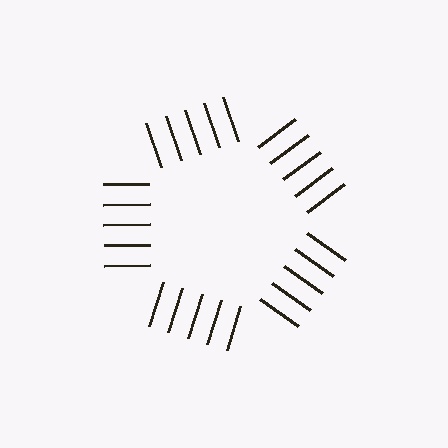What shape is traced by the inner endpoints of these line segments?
An illusory pentagon — the line segments terminate on its edges but no continuous stroke is drawn.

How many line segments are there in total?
25 — 5 along each of the 5 edges.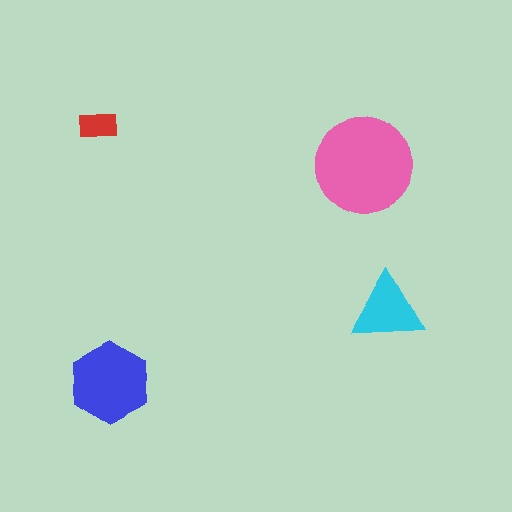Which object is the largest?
The pink circle.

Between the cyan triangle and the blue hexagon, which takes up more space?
The blue hexagon.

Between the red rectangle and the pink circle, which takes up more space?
The pink circle.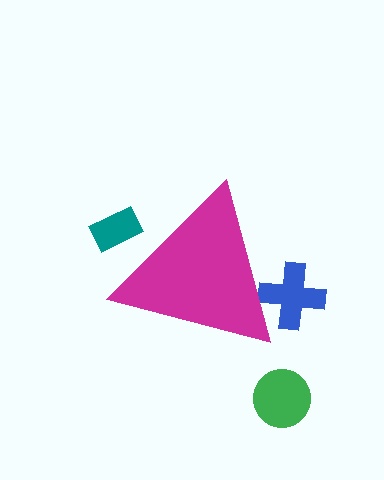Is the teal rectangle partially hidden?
Yes, the teal rectangle is partially hidden behind the magenta triangle.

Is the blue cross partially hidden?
Yes, the blue cross is partially hidden behind the magenta triangle.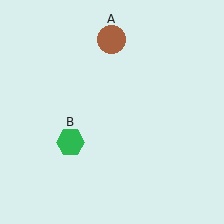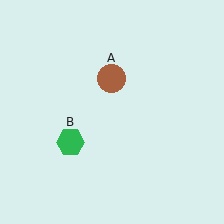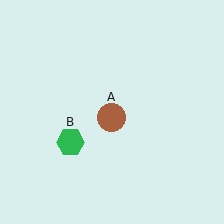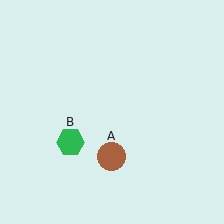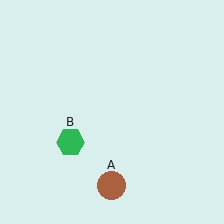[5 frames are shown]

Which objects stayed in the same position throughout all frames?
Green hexagon (object B) remained stationary.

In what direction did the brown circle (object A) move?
The brown circle (object A) moved down.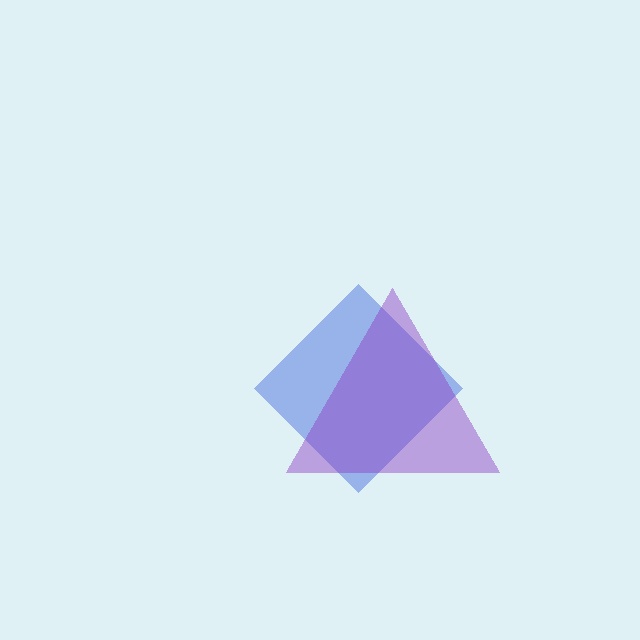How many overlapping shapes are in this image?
There are 2 overlapping shapes in the image.